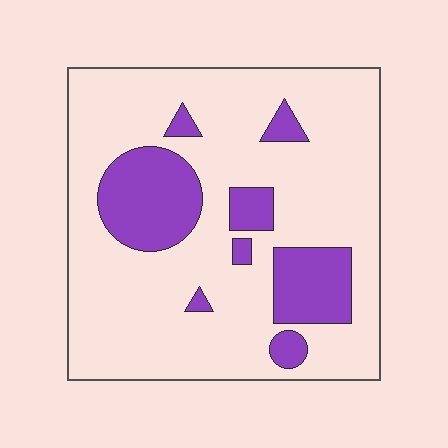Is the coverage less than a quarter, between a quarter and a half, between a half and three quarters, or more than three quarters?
Less than a quarter.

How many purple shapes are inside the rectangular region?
8.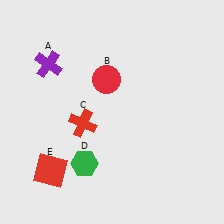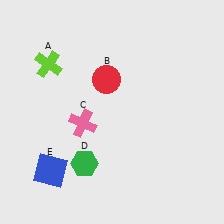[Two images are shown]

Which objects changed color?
A changed from purple to lime. C changed from red to pink. E changed from red to blue.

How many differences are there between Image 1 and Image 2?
There are 3 differences between the two images.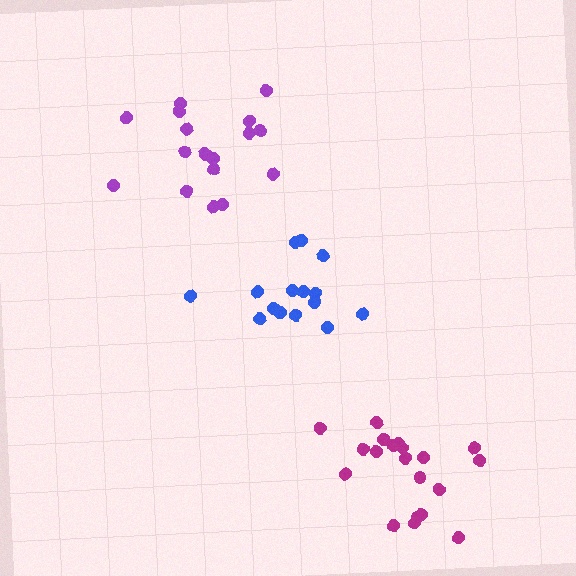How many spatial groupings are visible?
There are 3 spatial groupings.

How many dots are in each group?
Group 1: 18 dots, Group 2: 15 dots, Group 3: 20 dots (53 total).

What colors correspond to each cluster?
The clusters are colored: purple, blue, magenta.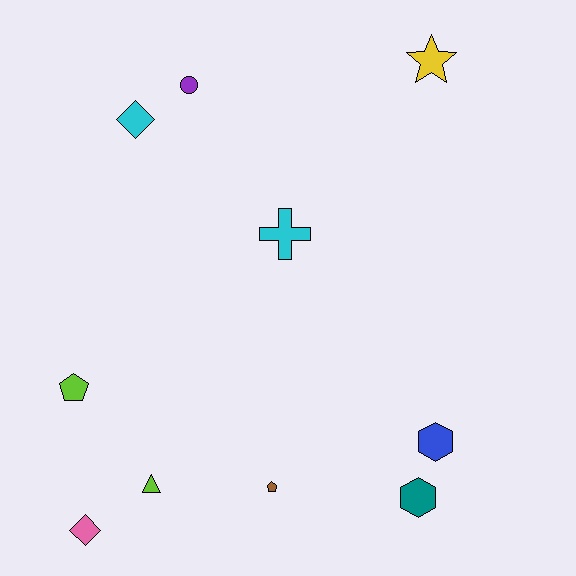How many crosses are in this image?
There is 1 cross.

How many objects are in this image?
There are 10 objects.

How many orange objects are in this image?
There are no orange objects.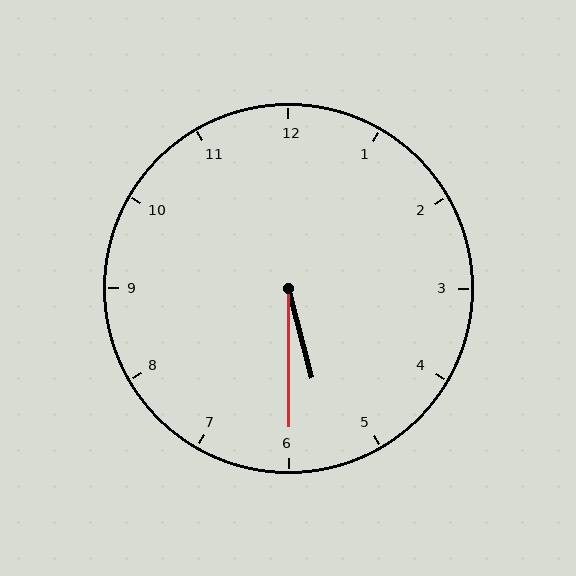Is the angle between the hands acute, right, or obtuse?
It is acute.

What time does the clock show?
5:30.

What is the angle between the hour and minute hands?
Approximately 15 degrees.